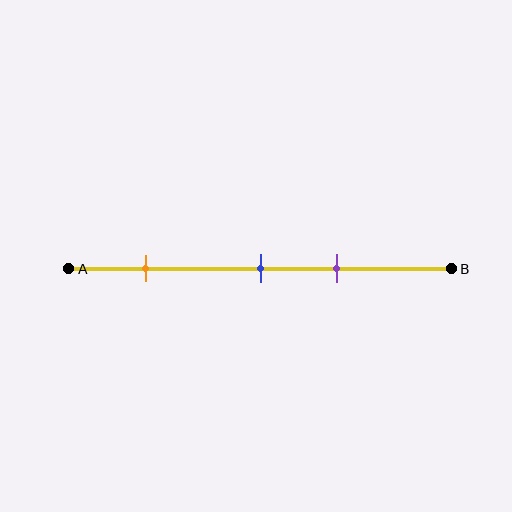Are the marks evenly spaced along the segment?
No, the marks are not evenly spaced.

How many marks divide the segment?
There are 3 marks dividing the segment.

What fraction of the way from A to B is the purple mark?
The purple mark is approximately 70% (0.7) of the way from A to B.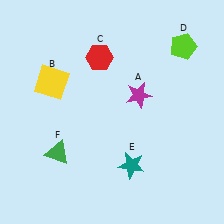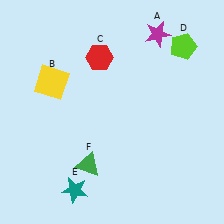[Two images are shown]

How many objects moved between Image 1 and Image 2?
3 objects moved between the two images.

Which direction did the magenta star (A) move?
The magenta star (A) moved up.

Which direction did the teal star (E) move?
The teal star (E) moved left.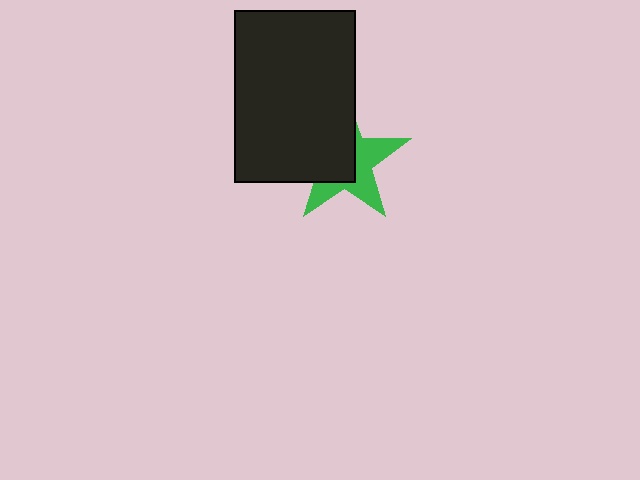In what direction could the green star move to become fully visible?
The green star could move toward the lower-right. That would shift it out from behind the black rectangle entirely.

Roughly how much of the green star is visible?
About half of it is visible (roughly 47%).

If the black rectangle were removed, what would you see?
You would see the complete green star.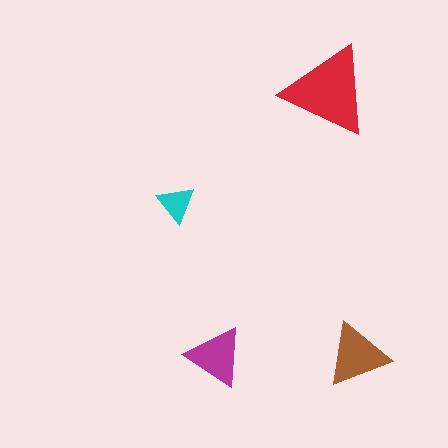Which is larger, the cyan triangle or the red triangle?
The red one.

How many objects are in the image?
There are 4 objects in the image.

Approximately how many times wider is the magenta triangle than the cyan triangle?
About 1.5 times wider.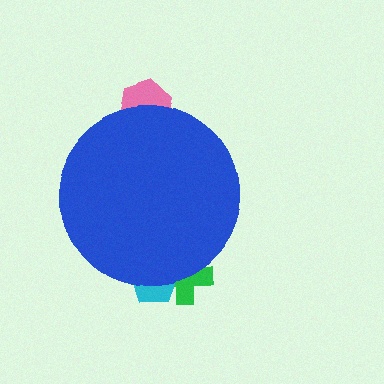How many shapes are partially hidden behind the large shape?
3 shapes are partially hidden.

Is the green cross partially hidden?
Yes, the green cross is partially hidden behind the blue circle.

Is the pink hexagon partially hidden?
Yes, the pink hexagon is partially hidden behind the blue circle.